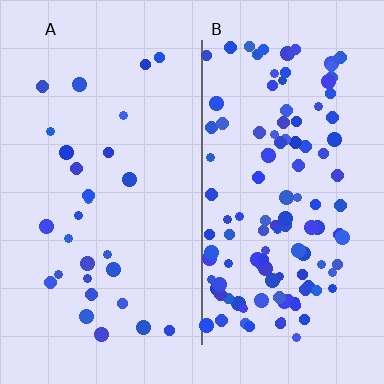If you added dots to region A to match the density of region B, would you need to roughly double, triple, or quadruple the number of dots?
Approximately quadruple.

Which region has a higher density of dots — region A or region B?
B (the right).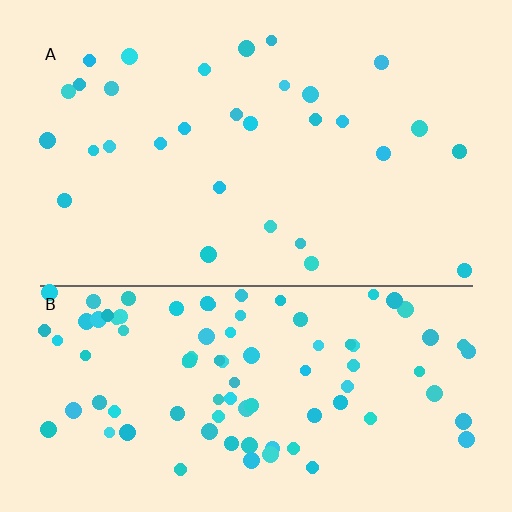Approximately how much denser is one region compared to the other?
Approximately 3.0× — region B over region A.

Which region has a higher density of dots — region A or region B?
B (the bottom).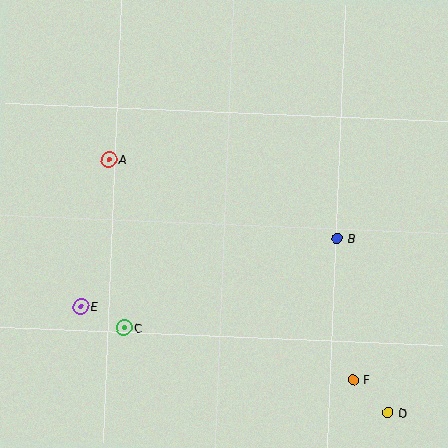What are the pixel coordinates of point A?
Point A is at (109, 159).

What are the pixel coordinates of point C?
Point C is at (124, 328).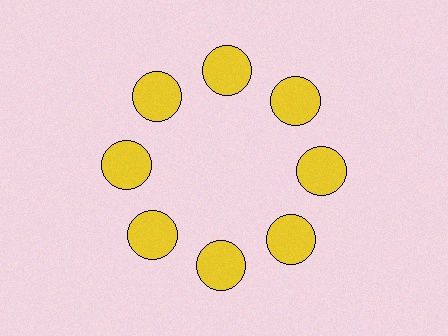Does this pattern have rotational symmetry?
Yes, this pattern has 8-fold rotational symmetry. It looks the same after rotating 45 degrees around the center.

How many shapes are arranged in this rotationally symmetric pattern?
There are 8 shapes, arranged in 8 groups of 1.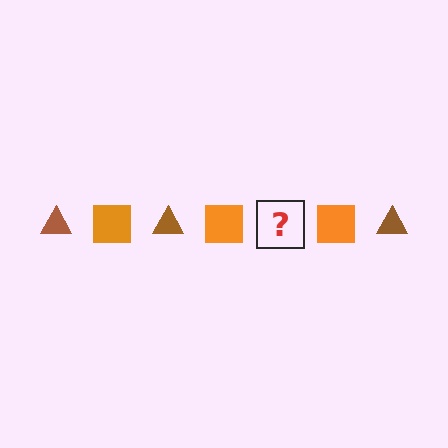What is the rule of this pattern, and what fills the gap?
The rule is that the pattern alternates between brown triangle and orange square. The gap should be filled with a brown triangle.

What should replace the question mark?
The question mark should be replaced with a brown triangle.